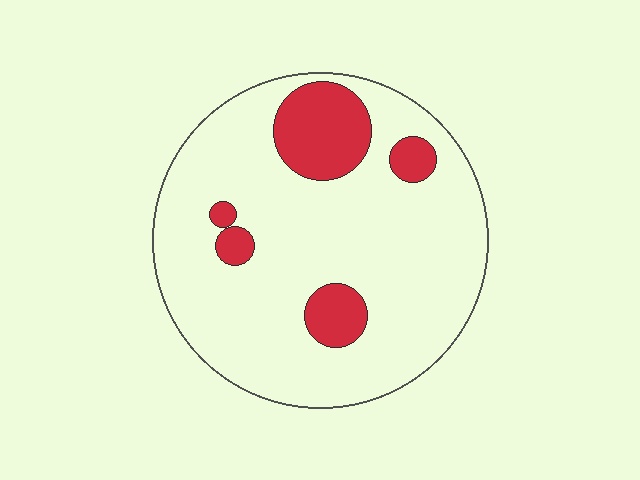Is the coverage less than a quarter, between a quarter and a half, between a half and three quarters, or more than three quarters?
Less than a quarter.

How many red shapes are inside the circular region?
5.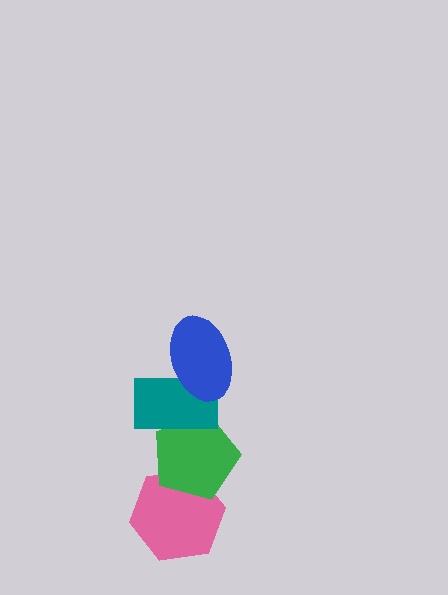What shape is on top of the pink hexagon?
The green pentagon is on top of the pink hexagon.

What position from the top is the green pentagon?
The green pentagon is 3rd from the top.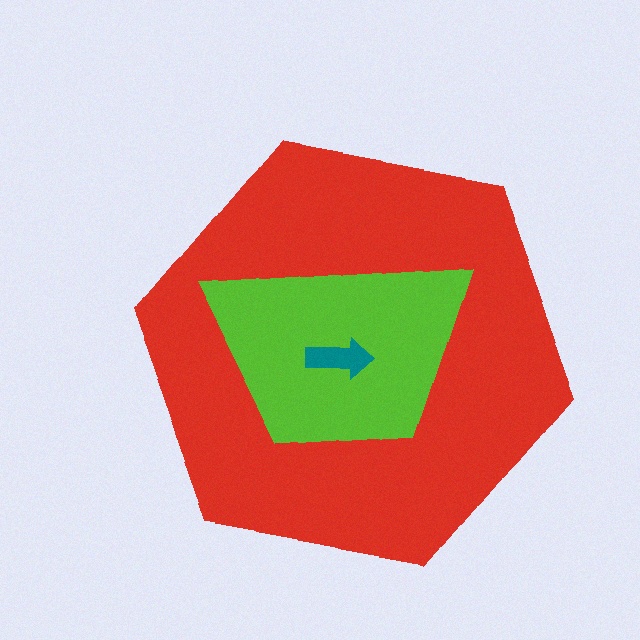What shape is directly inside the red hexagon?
The lime trapezoid.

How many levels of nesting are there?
3.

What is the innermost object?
The teal arrow.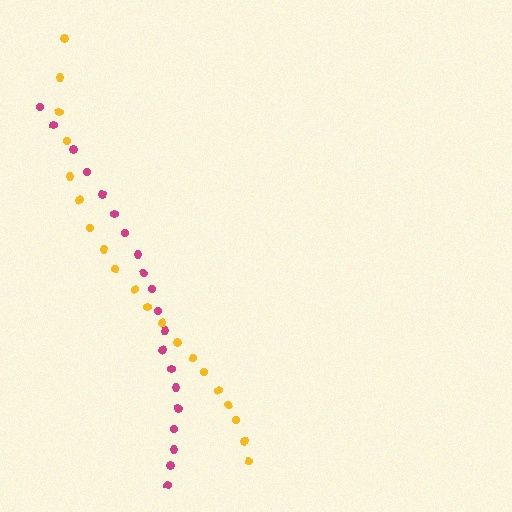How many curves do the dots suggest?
There are 2 distinct paths.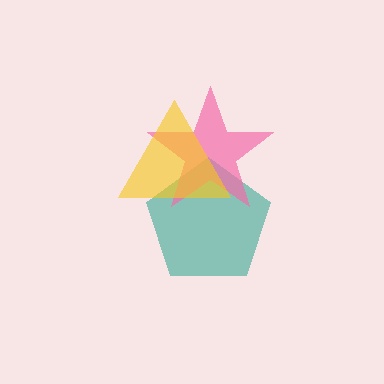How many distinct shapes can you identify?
There are 3 distinct shapes: a teal pentagon, a pink star, a yellow triangle.